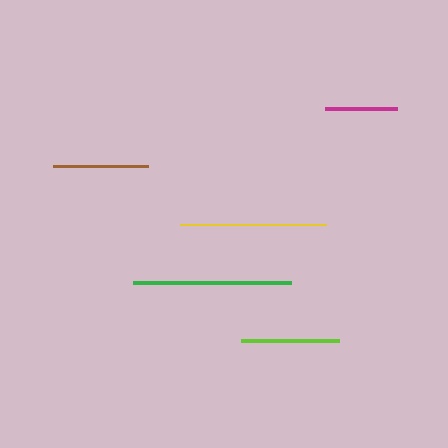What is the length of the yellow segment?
The yellow segment is approximately 146 pixels long.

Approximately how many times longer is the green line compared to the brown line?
The green line is approximately 1.7 times the length of the brown line.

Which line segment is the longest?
The green line is the longest at approximately 158 pixels.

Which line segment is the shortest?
The magenta line is the shortest at approximately 71 pixels.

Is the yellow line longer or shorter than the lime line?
The yellow line is longer than the lime line.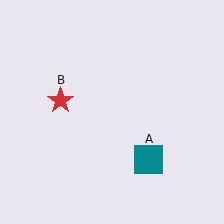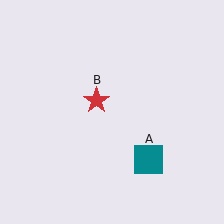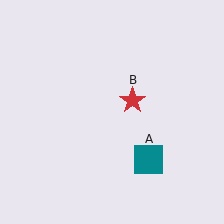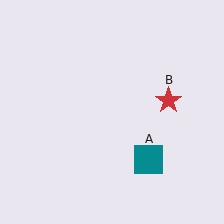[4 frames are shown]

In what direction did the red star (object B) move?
The red star (object B) moved right.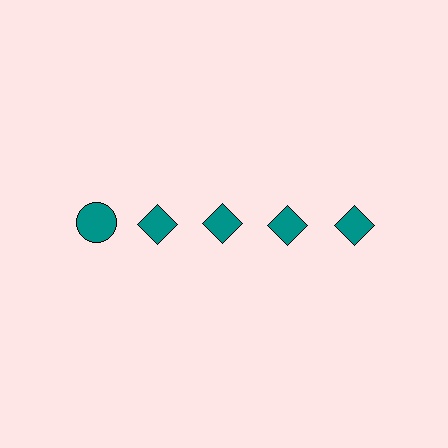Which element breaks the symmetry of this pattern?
The teal circle in the top row, leftmost column breaks the symmetry. All other shapes are teal diamonds.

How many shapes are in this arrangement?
There are 5 shapes arranged in a grid pattern.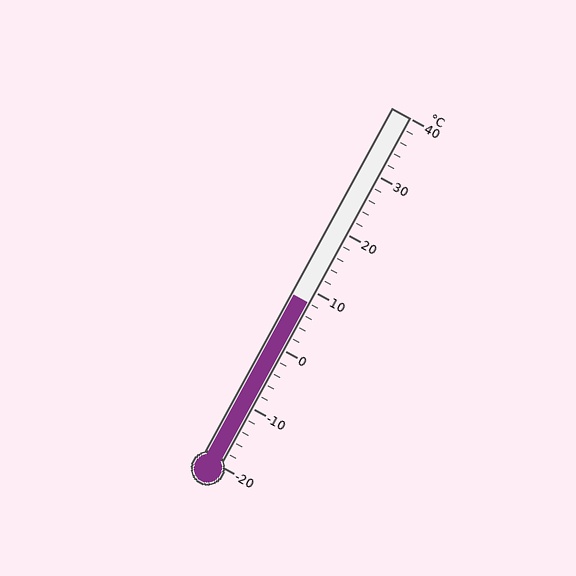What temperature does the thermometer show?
The thermometer shows approximately 8°C.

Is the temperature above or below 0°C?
The temperature is above 0°C.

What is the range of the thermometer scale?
The thermometer scale ranges from -20°C to 40°C.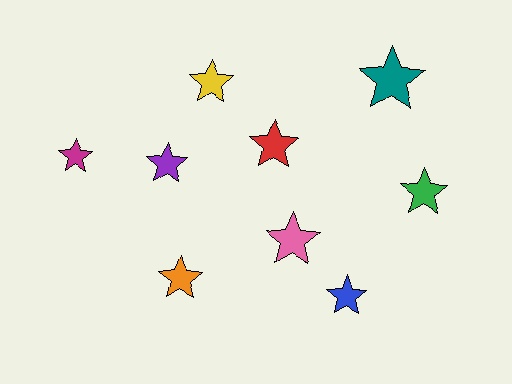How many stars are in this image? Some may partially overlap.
There are 9 stars.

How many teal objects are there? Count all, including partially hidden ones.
There is 1 teal object.